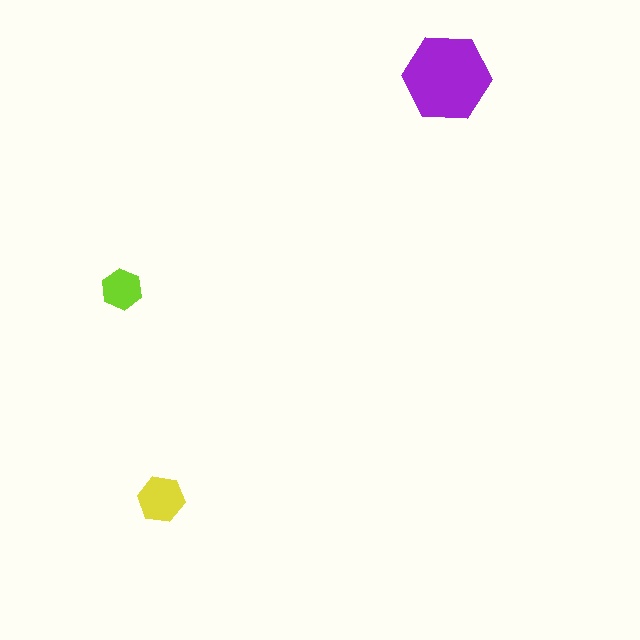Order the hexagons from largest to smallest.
the purple one, the yellow one, the lime one.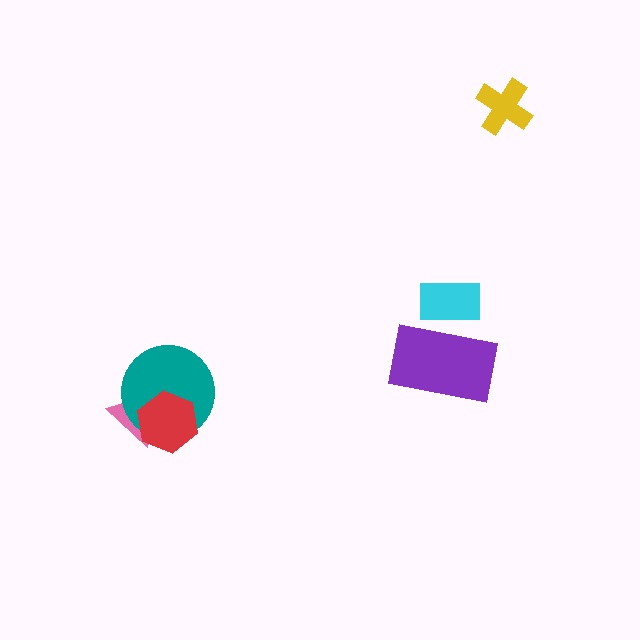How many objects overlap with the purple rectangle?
1 object overlaps with the purple rectangle.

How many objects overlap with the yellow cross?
0 objects overlap with the yellow cross.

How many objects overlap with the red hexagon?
2 objects overlap with the red hexagon.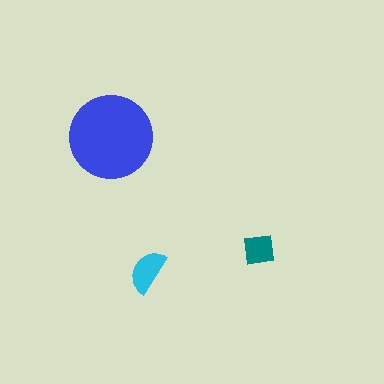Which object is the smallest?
The teal square.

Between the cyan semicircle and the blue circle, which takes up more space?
The blue circle.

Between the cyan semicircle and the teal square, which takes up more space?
The cyan semicircle.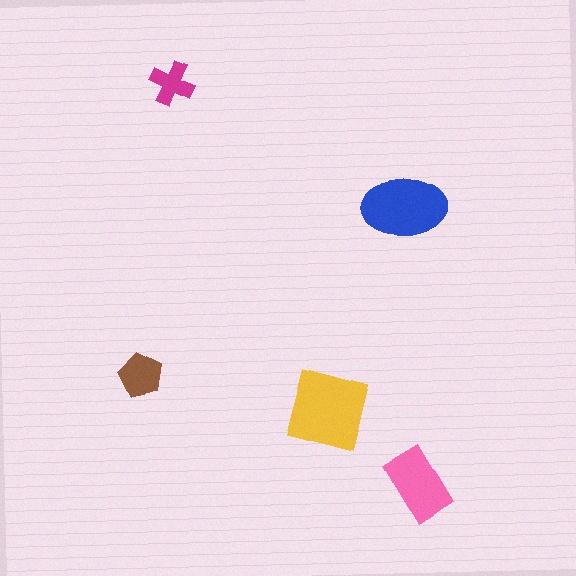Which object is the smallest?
The magenta cross.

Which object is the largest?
The yellow square.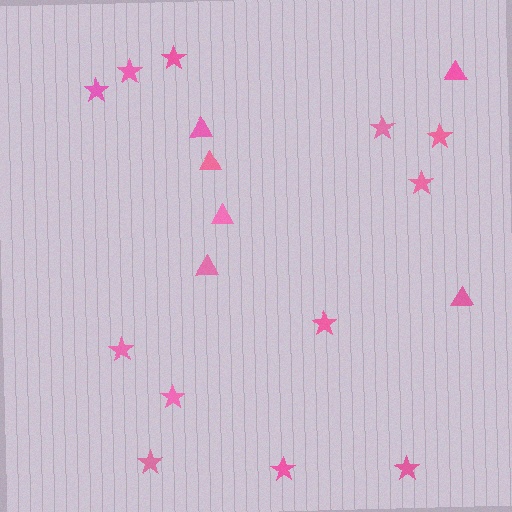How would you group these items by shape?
There are 2 groups: one group of triangles (6) and one group of stars (12).